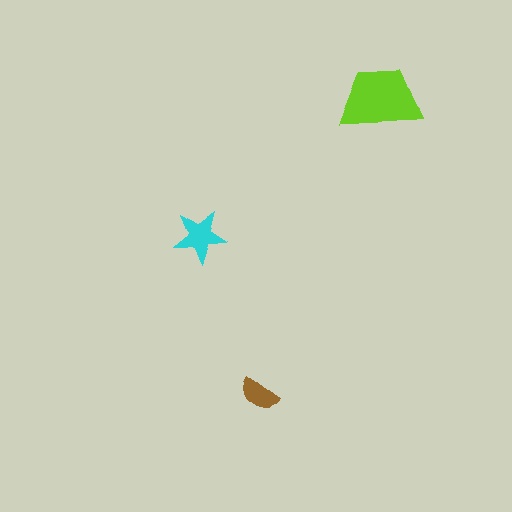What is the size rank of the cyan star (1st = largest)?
2nd.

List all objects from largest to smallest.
The lime trapezoid, the cyan star, the brown semicircle.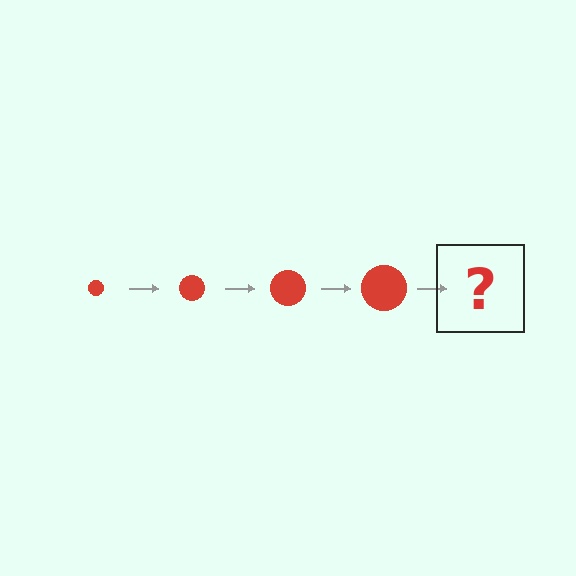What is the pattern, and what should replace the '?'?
The pattern is that the circle gets progressively larger each step. The '?' should be a red circle, larger than the previous one.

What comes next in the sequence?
The next element should be a red circle, larger than the previous one.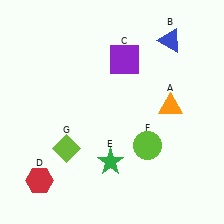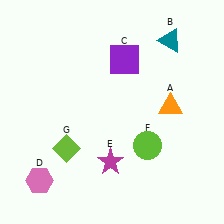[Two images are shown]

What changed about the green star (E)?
In Image 1, E is green. In Image 2, it changed to magenta.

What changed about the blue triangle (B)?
In Image 1, B is blue. In Image 2, it changed to teal.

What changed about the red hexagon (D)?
In Image 1, D is red. In Image 2, it changed to pink.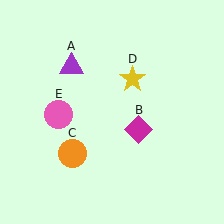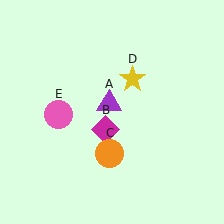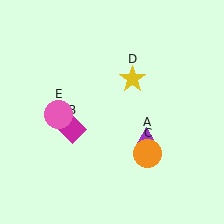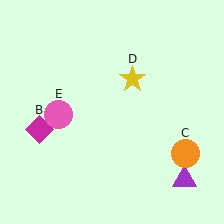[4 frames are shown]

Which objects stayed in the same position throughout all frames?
Yellow star (object D) and pink circle (object E) remained stationary.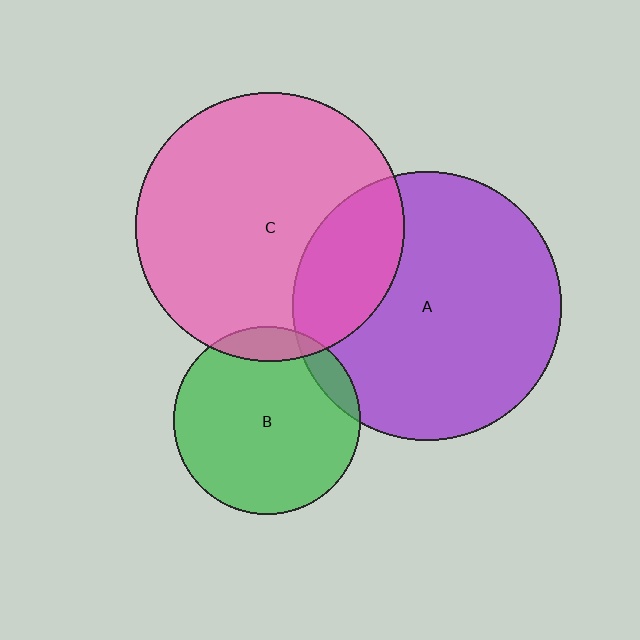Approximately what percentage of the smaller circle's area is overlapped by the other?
Approximately 25%.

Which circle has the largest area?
Circle C (pink).